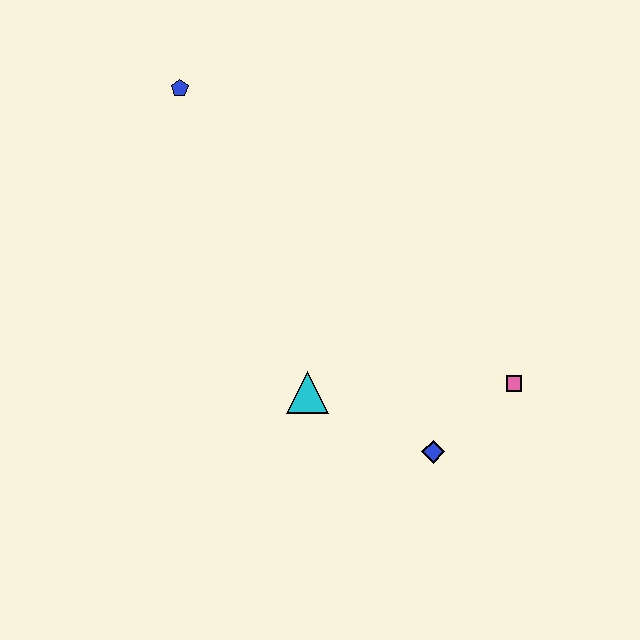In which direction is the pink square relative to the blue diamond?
The pink square is to the right of the blue diamond.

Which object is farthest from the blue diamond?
The blue pentagon is farthest from the blue diamond.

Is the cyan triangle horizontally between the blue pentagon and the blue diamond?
Yes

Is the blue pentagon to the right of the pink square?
No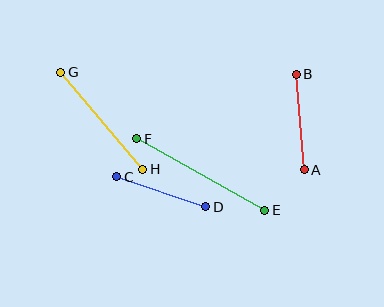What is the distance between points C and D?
The distance is approximately 94 pixels.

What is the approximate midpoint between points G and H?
The midpoint is at approximately (102, 121) pixels.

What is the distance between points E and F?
The distance is approximately 147 pixels.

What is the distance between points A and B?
The distance is approximately 96 pixels.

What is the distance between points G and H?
The distance is approximately 127 pixels.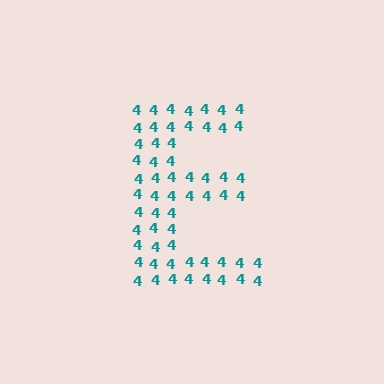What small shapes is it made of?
It is made of small digit 4's.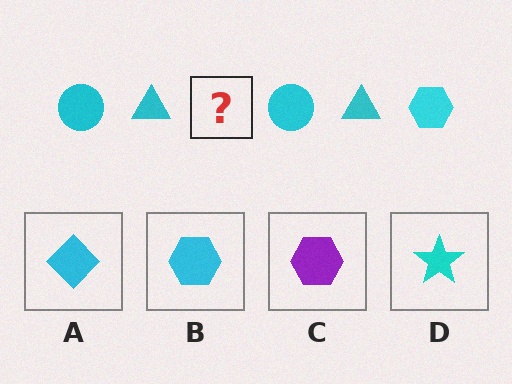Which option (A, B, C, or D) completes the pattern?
B.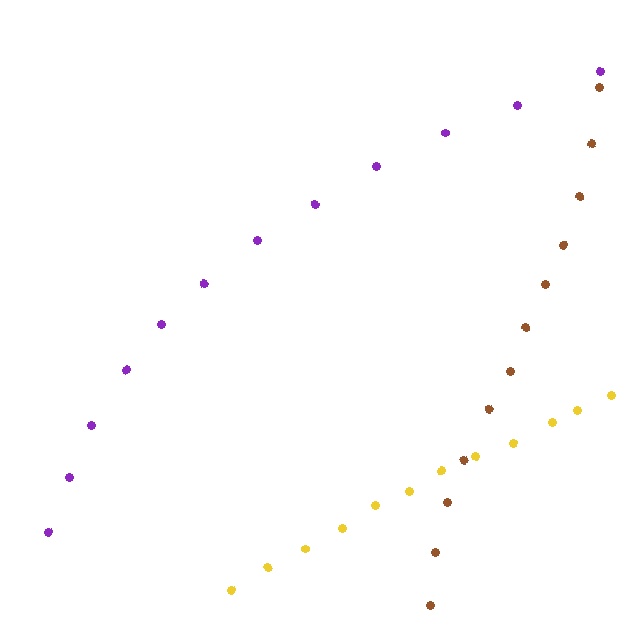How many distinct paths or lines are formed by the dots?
There are 3 distinct paths.